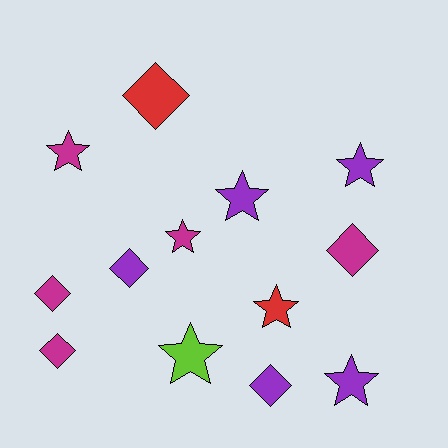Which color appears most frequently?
Purple, with 5 objects.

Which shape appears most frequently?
Star, with 7 objects.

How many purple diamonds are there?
There are 2 purple diamonds.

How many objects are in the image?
There are 13 objects.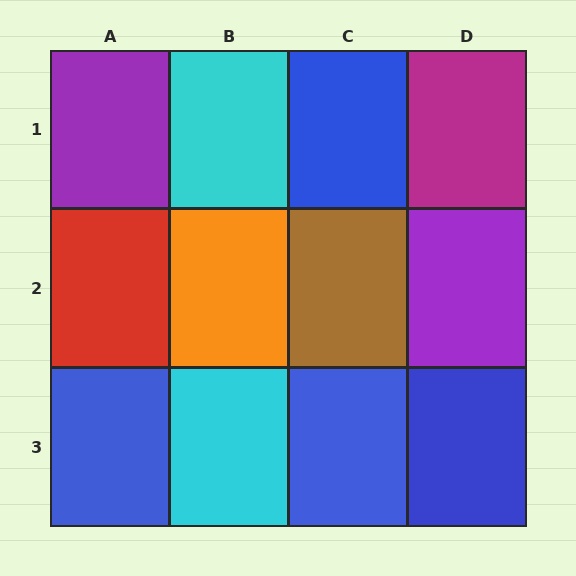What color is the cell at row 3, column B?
Cyan.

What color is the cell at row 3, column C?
Blue.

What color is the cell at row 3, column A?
Blue.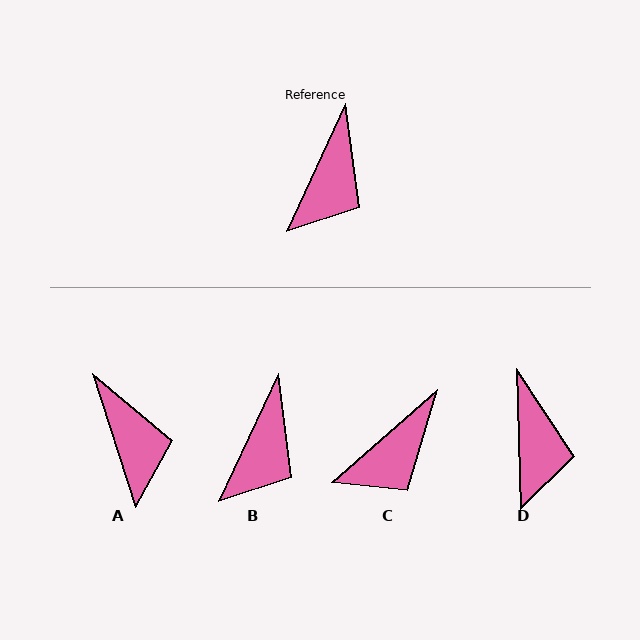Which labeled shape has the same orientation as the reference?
B.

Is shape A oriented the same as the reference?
No, it is off by about 43 degrees.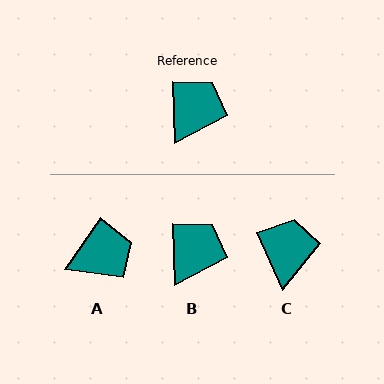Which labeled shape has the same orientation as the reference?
B.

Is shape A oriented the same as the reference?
No, it is off by about 37 degrees.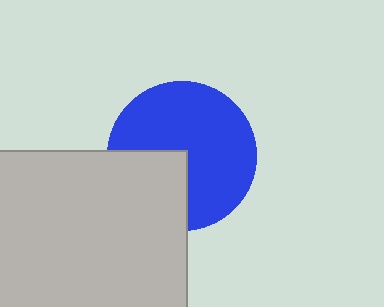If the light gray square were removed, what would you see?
You would see the complete blue circle.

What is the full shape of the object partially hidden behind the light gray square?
The partially hidden object is a blue circle.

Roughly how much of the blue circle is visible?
Most of it is visible (roughly 70%).